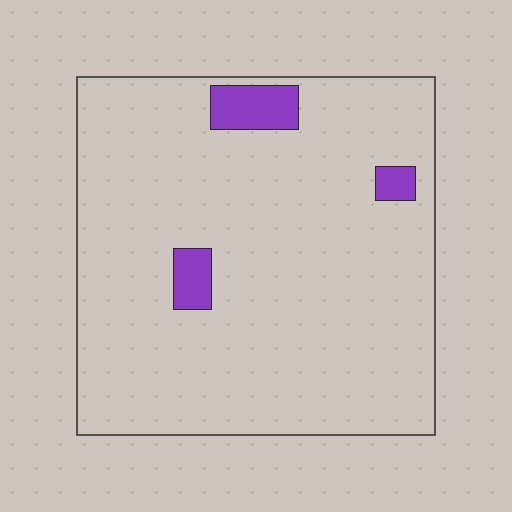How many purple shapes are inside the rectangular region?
3.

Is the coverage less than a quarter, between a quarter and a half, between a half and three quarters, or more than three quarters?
Less than a quarter.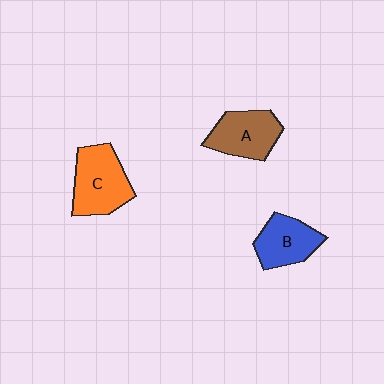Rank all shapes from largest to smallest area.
From largest to smallest: C (orange), A (brown), B (blue).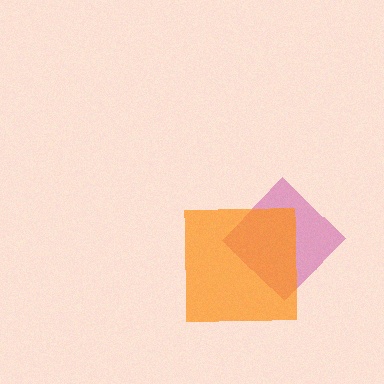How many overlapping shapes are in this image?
There are 2 overlapping shapes in the image.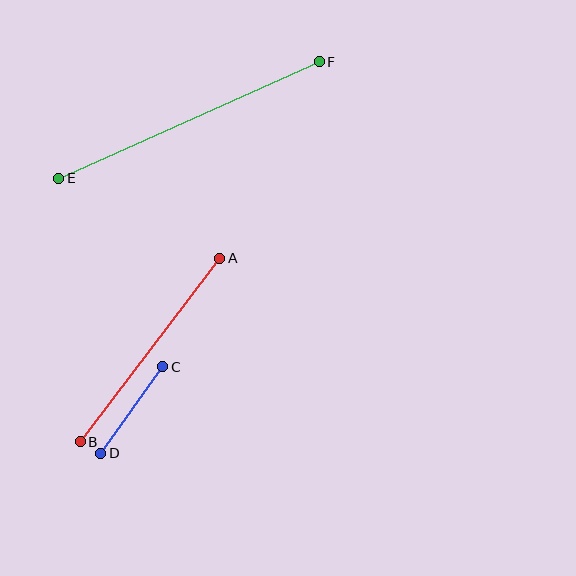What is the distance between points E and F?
The distance is approximately 285 pixels.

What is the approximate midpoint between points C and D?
The midpoint is at approximately (132, 410) pixels.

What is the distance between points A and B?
The distance is approximately 231 pixels.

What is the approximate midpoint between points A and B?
The midpoint is at approximately (150, 350) pixels.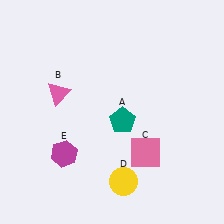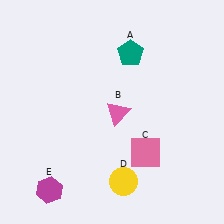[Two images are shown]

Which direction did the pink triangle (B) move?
The pink triangle (B) moved right.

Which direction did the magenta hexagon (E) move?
The magenta hexagon (E) moved down.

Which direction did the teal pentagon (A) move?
The teal pentagon (A) moved up.